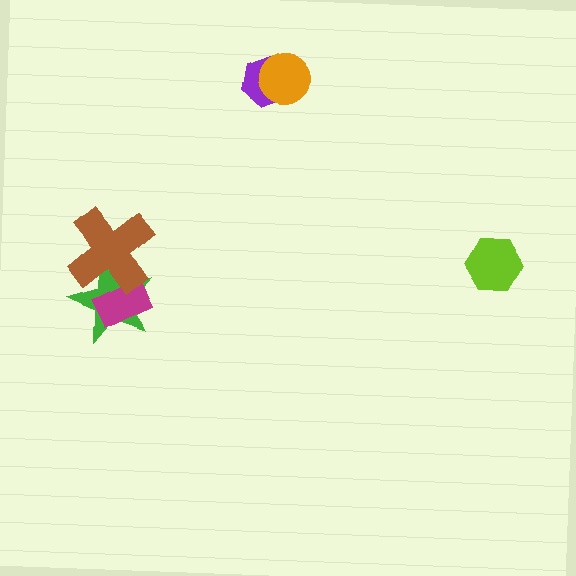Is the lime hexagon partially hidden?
No, no other shape covers it.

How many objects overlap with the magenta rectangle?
2 objects overlap with the magenta rectangle.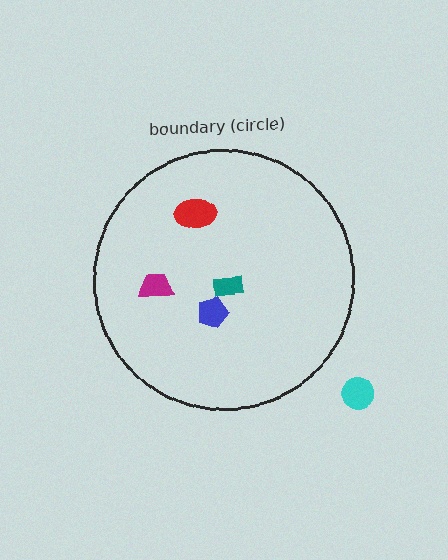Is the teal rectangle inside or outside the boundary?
Inside.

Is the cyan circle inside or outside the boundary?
Outside.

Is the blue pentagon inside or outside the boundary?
Inside.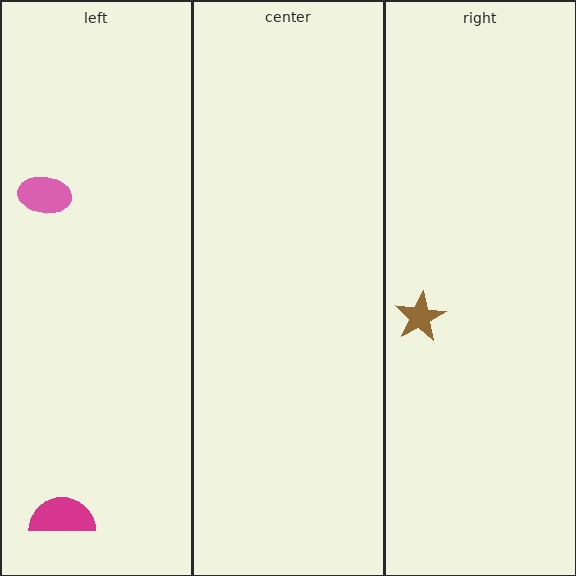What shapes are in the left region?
The magenta semicircle, the pink ellipse.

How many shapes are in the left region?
2.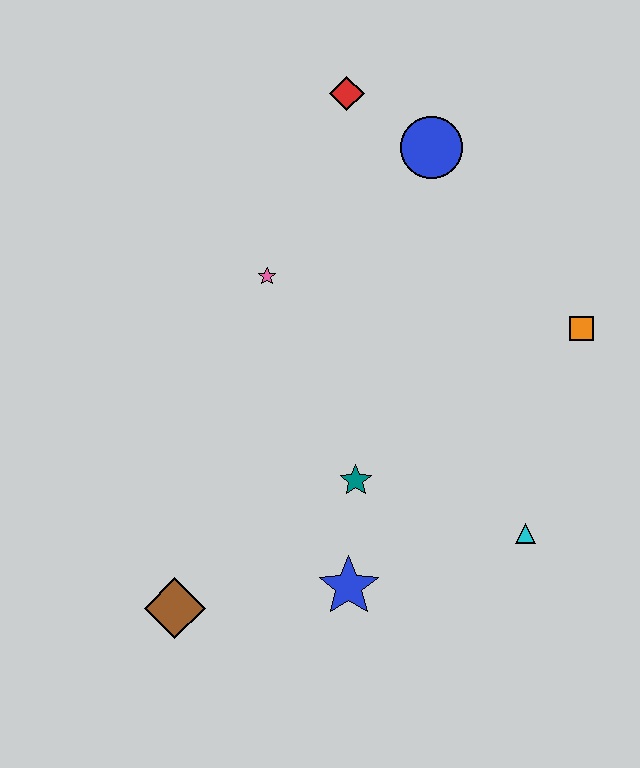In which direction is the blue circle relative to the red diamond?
The blue circle is to the right of the red diamond.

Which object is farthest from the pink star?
The cyan triangle is farthest from the pink star.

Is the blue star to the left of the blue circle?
Yes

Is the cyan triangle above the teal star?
No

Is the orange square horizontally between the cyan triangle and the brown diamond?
No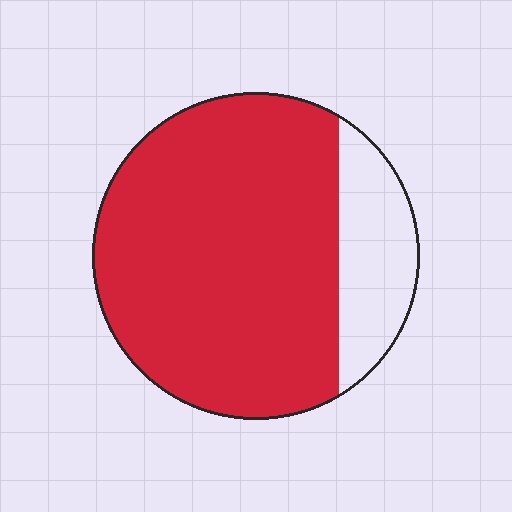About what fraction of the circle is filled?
About four fifths (4/5).